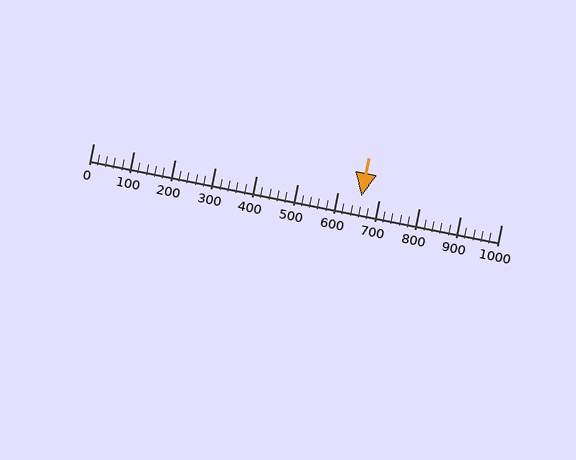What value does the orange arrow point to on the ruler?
The orange arrow points to approximately 657.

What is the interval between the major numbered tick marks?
The major tick marks are spaced 100 units apart.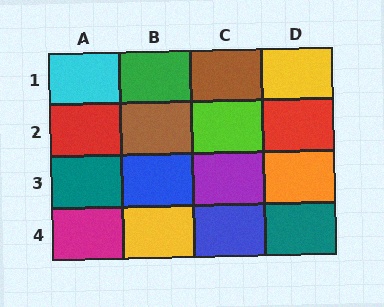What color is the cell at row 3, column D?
Orange.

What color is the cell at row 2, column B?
Brown.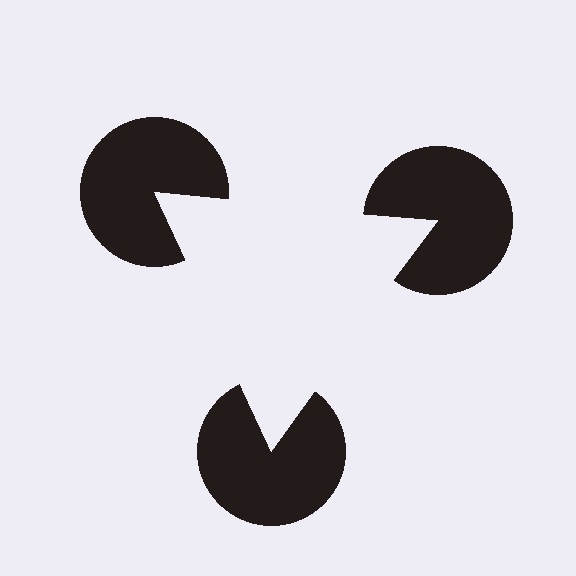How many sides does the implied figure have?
3 sides.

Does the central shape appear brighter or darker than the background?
It typically appears slightly brighter than the background, even though no actual brightness change is drawn.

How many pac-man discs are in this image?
There are 3 — one at each vertex of the illusory triangle.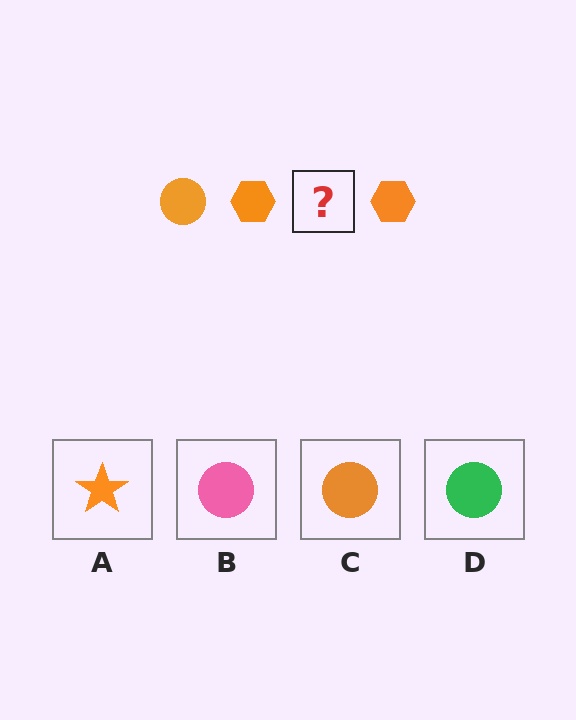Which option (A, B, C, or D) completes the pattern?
C.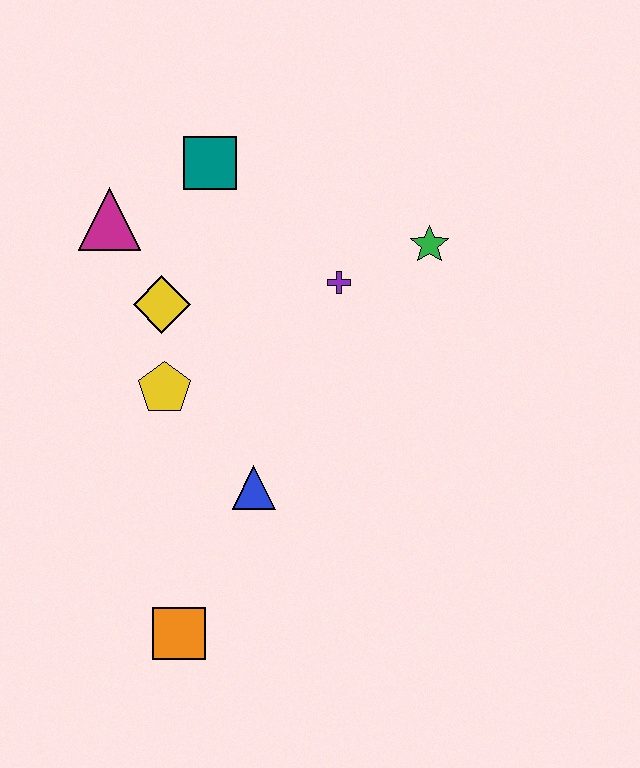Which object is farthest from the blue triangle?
The teal square is farthest from the blue triangle.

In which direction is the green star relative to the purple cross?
The green star is to the right of the purple cross.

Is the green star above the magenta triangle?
No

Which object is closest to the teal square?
The magenta triangle is closest to the teal square.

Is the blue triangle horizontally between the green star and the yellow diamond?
Yes